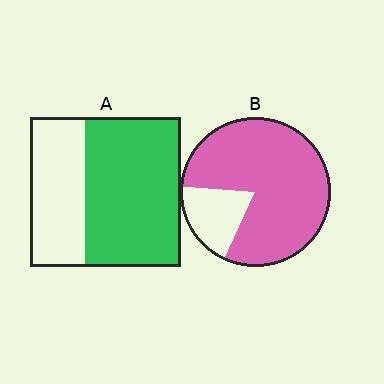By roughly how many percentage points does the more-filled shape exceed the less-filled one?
By roughly 15 percentage points (B over A).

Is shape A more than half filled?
Yes.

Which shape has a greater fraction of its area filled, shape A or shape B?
Shape B.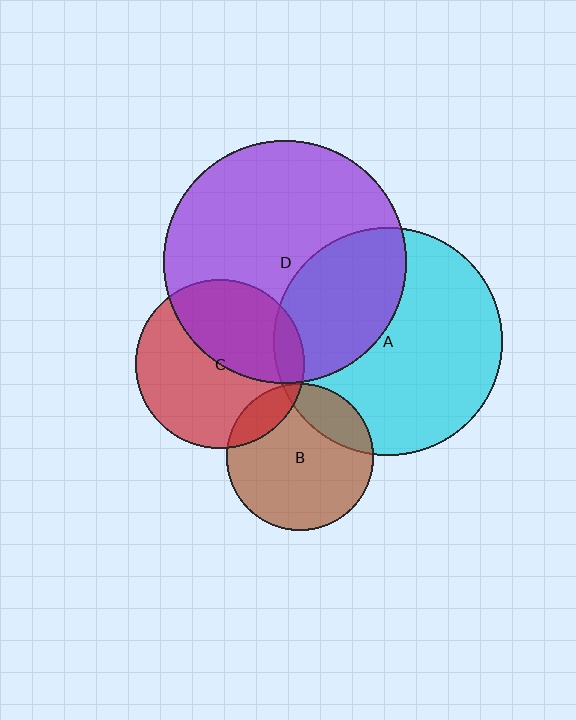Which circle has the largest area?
Circle D (purple).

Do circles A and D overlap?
Yes.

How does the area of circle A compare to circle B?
Approximately 2.4 times.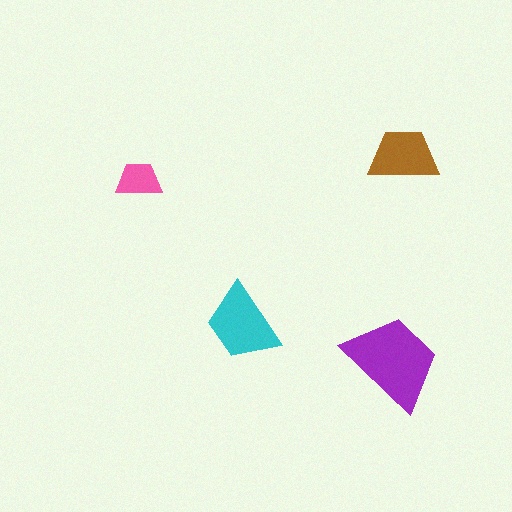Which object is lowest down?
The purple trapezoid is bottommost.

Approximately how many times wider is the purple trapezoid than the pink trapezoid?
About 2 times wider.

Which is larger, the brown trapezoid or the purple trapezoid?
The purple one.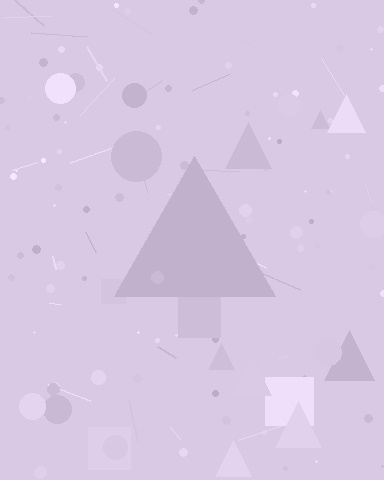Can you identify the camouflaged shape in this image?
The camouflaged shape is a triangle.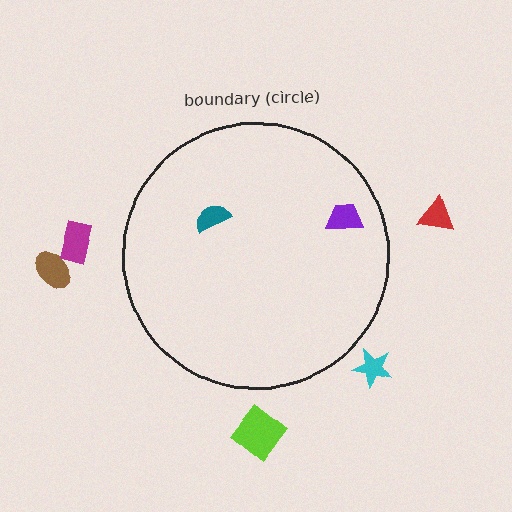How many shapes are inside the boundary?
2 inside, 5 outside.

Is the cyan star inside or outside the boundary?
Outside.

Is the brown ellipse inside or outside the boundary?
Outside.